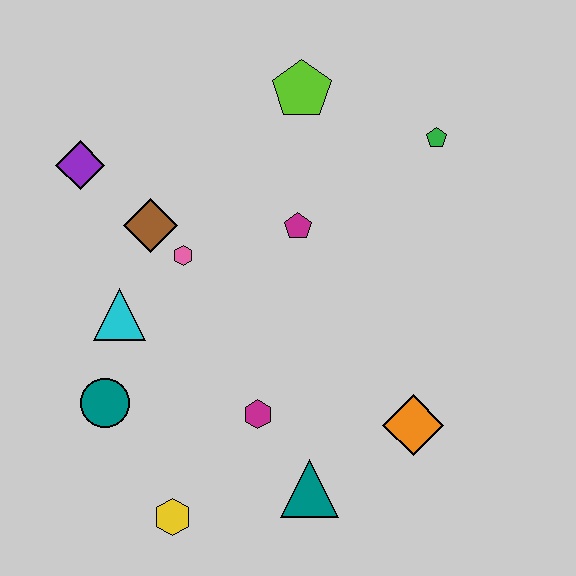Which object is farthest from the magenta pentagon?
The yellow hexagon is farthest from the magenta pentagon.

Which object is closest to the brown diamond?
The pink hexagon is closest to the brown diamond.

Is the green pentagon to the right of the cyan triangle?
Yes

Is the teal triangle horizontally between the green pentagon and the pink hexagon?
Yes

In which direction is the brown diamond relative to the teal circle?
The brown diamond is above the teal circle.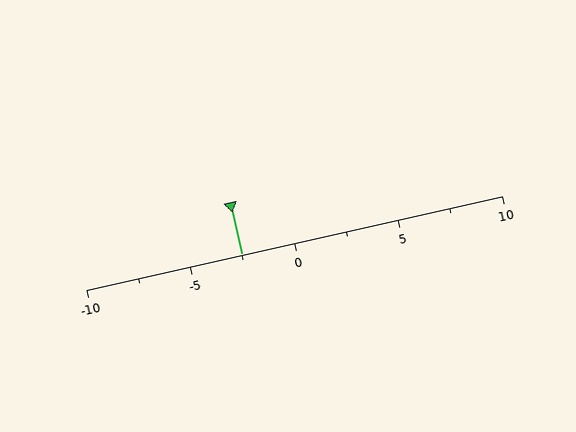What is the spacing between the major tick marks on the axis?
The major ticks are spaced 5 apart.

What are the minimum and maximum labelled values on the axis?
The axis runs from -10 to 10.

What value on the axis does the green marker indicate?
The marker indicates approximately -2.5.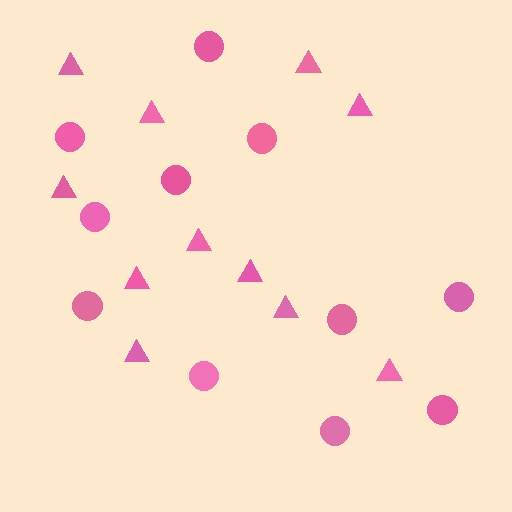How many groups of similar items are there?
There are 2 groups: one group of triangles (11) and one group of circles (11).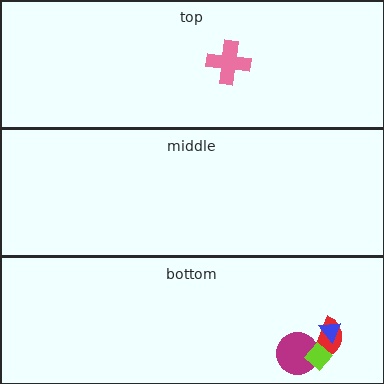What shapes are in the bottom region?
The red semicircle, the blue triangle, the magenta circle, the lime diamond.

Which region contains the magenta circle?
The bottom region.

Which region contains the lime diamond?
The bottom region.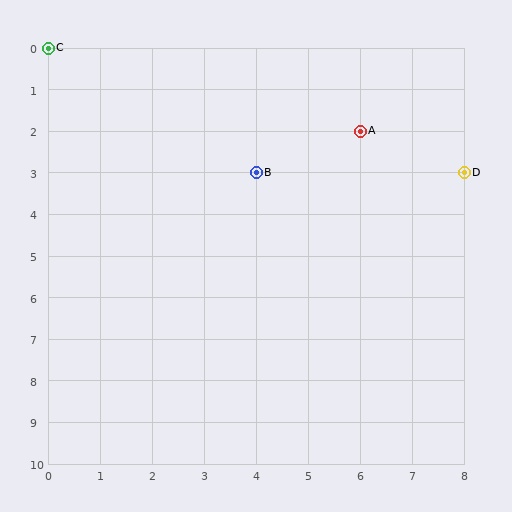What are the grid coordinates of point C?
Point C is at grid coordinates (0, 0).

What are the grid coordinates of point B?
Point B is at grid coordinates (4, 3).